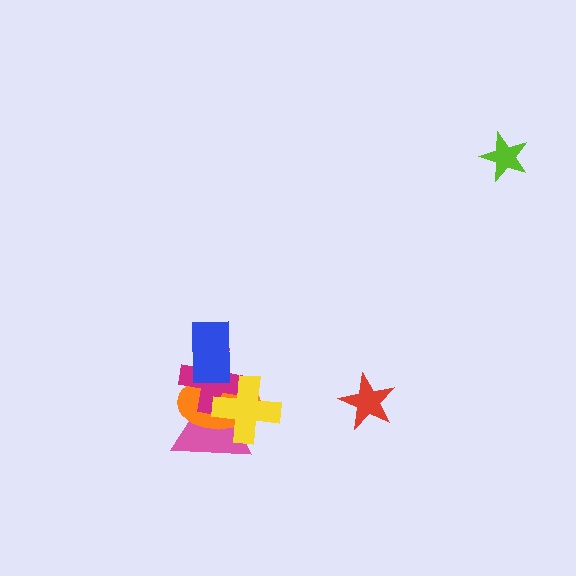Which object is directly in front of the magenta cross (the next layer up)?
The yellow cross is directly in front of the magenta cross.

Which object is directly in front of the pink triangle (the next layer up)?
The orange ellipse is directly in front of the pink triangle.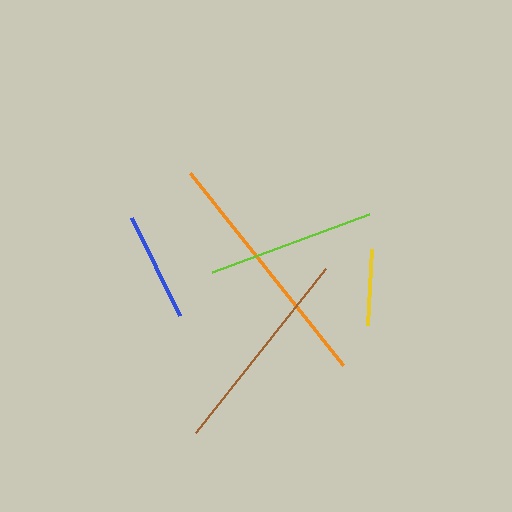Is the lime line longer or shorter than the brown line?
The brown line is longer than the lime line.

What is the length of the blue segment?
The blue segment is approximately 109 pixels long.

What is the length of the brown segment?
The brown segment is approximately 210 pixels long.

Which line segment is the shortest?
The yellow line is the shortest at approximately 75 pixels.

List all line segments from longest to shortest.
From longest to shortest: orange, brown, lime, blue, yellow.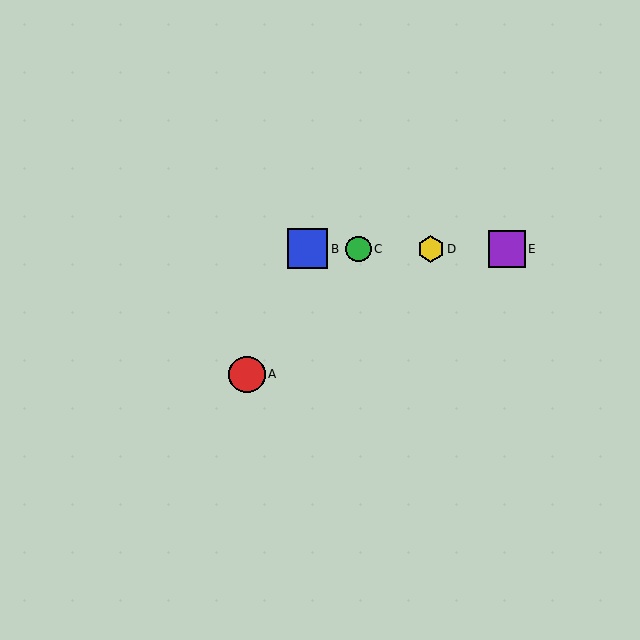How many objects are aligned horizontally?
4 objects (B, C, D, E) are aligned horizontally.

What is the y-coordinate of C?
Object C is at y≈249.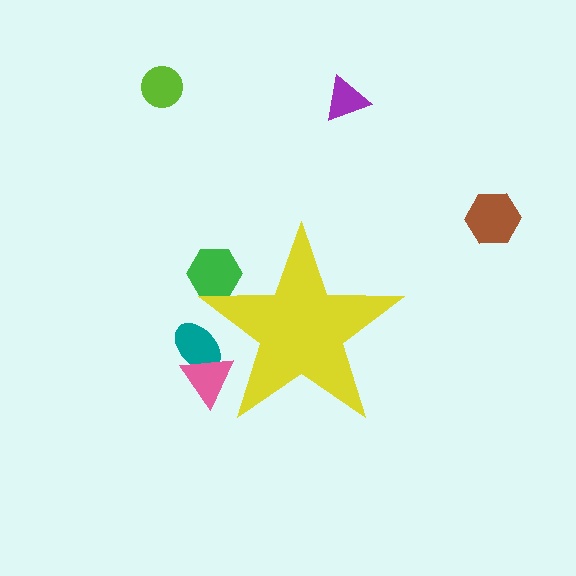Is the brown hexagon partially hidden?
No, the brown hexagon is fully visible.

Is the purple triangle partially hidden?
No, the purple triangle is fully visible.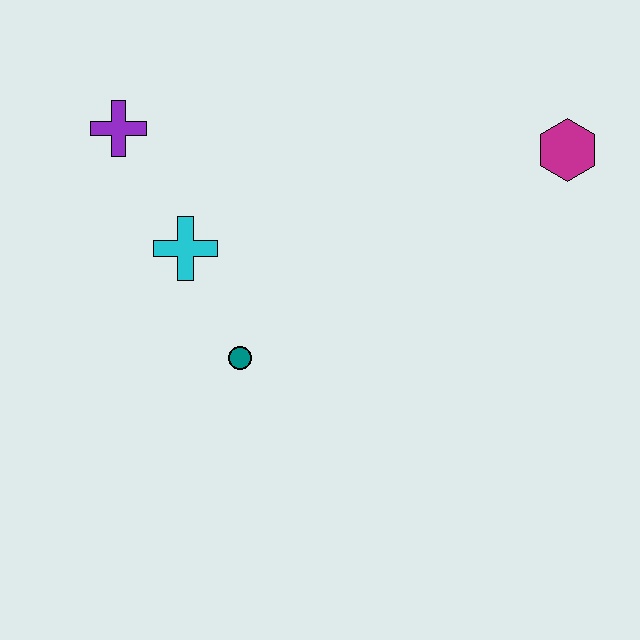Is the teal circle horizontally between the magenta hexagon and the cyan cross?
Yes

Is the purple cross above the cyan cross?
Yes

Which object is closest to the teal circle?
The cyan cross is closest to the teal circle.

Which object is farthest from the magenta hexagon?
The purple cross is farthest from the magenta hexagon.